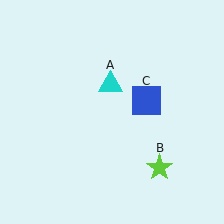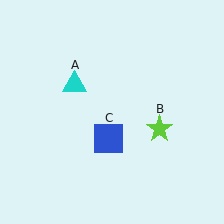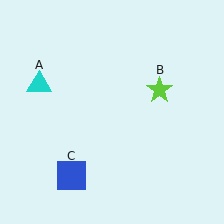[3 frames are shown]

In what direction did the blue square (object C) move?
The blue square (object C) moved down and to the left.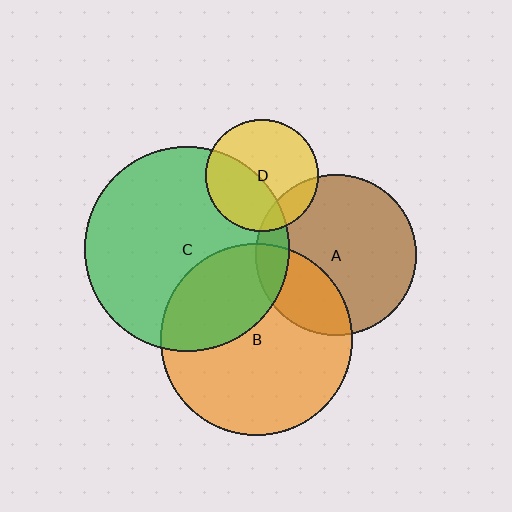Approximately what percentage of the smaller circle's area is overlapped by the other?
Approximately 15%.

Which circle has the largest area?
Circle C (green).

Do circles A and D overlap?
Yes.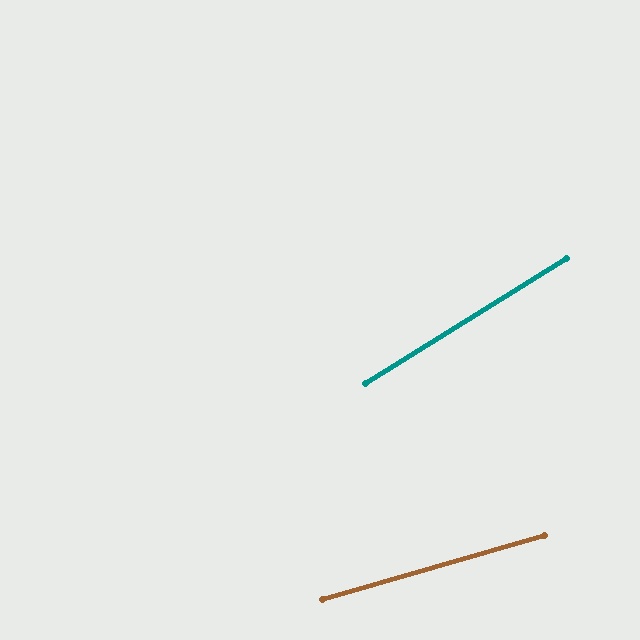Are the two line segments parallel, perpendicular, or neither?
Neither parallel nor perpendicular — they differ by about 16°.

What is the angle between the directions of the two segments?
Approximately 16 degrees.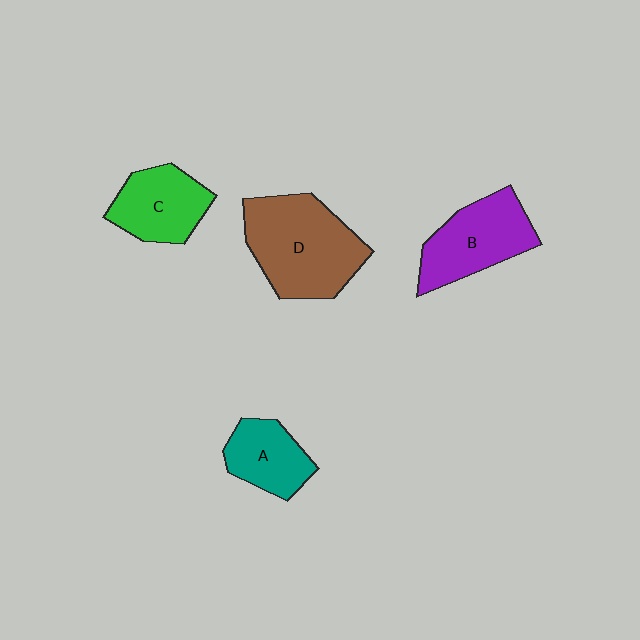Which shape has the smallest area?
Shape A (teal).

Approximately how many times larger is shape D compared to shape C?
Approximately 1.6 times.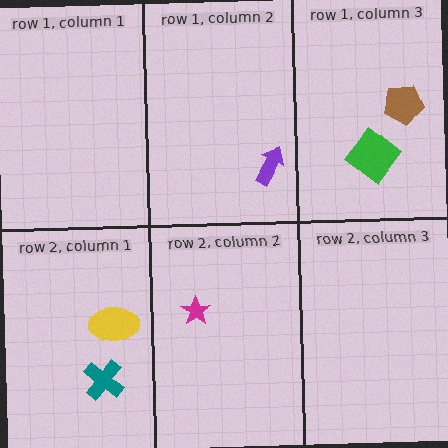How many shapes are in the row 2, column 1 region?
2.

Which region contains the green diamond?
The row 1, column 3 region.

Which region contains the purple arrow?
The row 1, column 2 region.